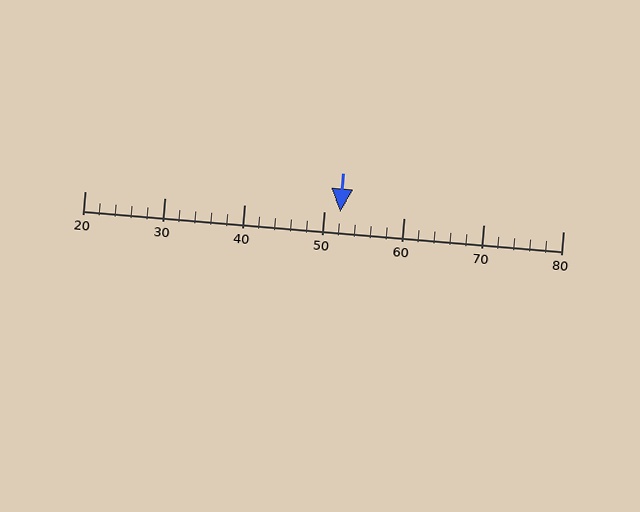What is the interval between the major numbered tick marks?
The major tick marks are spaced 10 units apart.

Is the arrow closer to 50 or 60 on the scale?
The arrow is closer to 50.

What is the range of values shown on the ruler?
The ruler shows values from 20 to 80.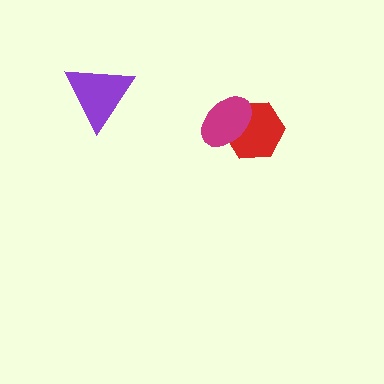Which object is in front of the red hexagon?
The magenta ellipse is in front of the red hexagon.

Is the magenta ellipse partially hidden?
No, no other shape covers it.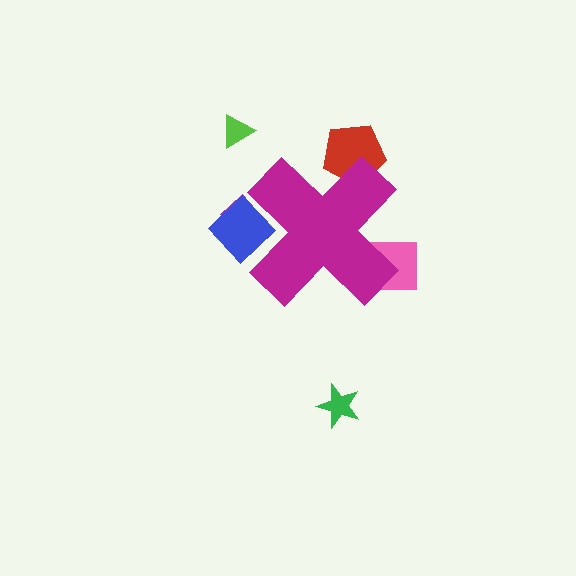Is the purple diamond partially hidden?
Yes, the purple diamond is partially hidden behind the magenta cross.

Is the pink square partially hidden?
Yes, the pink square is partially hidden behind the magenta cross.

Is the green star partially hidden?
No, the green star is fully visible.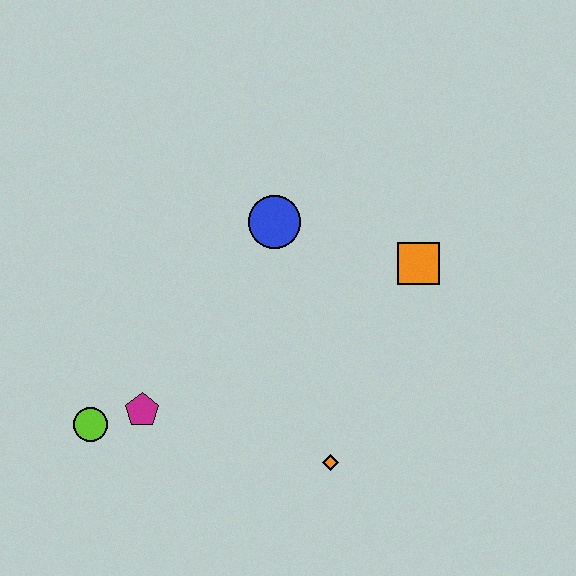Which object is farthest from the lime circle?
The orange square is farthest from the lime circle.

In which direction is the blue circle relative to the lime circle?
The blue circle is above the lime circle.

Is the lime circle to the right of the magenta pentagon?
No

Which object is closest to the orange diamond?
The magenta pentagon is closest to the orange diamond.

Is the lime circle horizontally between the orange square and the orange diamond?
No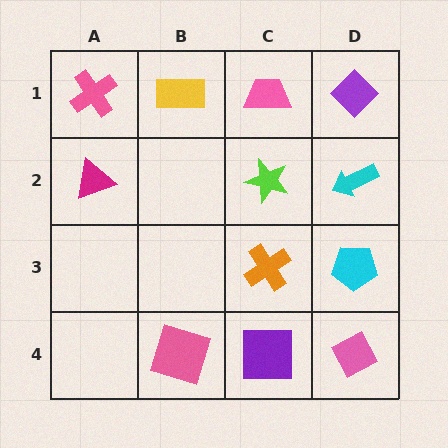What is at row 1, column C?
A pink trapezoid.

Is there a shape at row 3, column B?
No, that cell is empty.